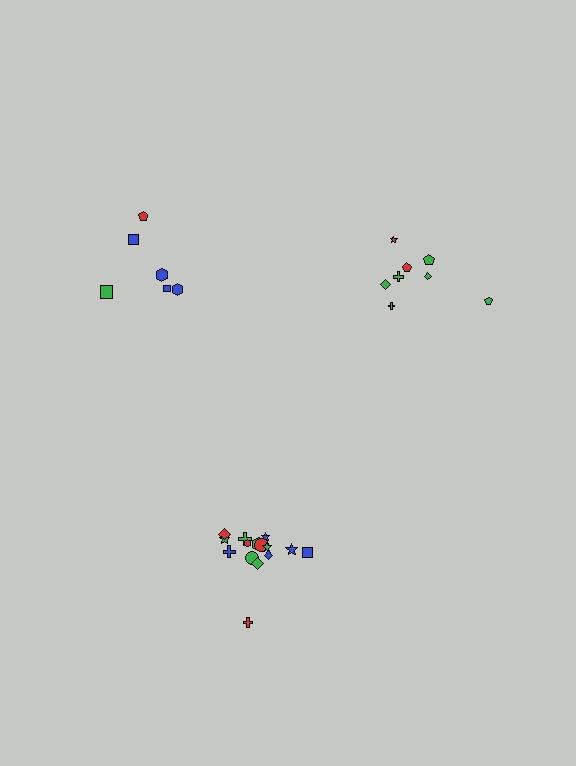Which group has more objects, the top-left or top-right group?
The top-right group.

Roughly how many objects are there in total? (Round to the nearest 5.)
Roughly 30 objects in total.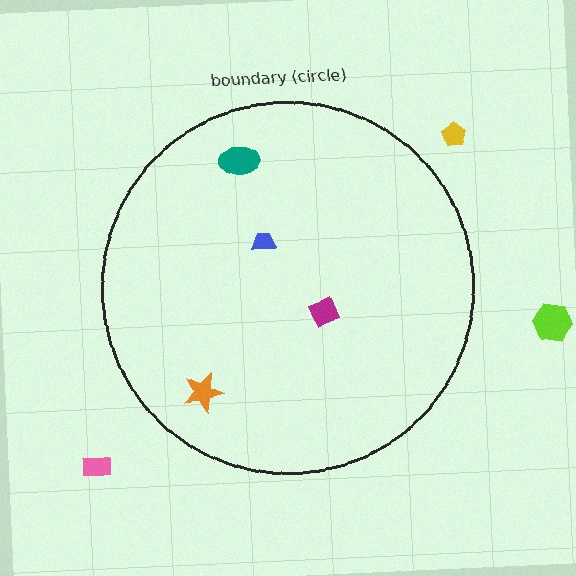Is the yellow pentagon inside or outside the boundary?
Outside.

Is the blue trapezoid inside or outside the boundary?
Inside.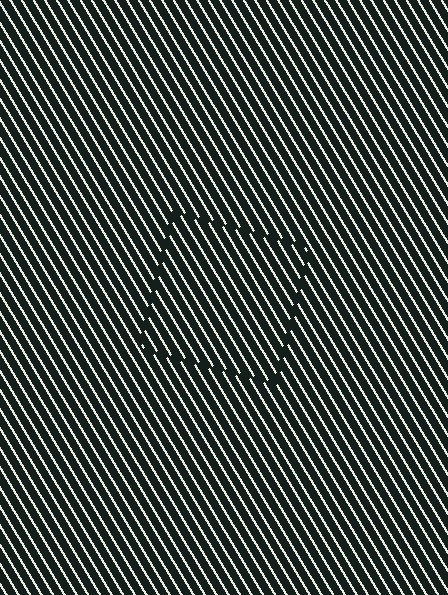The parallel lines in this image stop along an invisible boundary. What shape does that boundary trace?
An illusory square. The interior of the shape contains the same grating, shifted by half a period — the contour is defined by the phase discontinuity where line-ends from the inner and outer gratings abut.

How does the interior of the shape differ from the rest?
The interior of the shape contains the same grating, shifted by half a period — the contour is defined by the phase discontinuity where line-ends from the inner and outer gratings abut.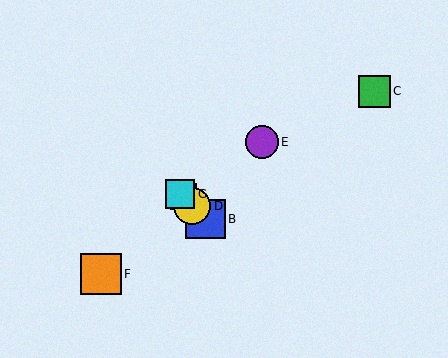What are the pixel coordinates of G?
Object G is at (180, 194).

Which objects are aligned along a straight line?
Objects A, B, D, G are aligned along a straight line.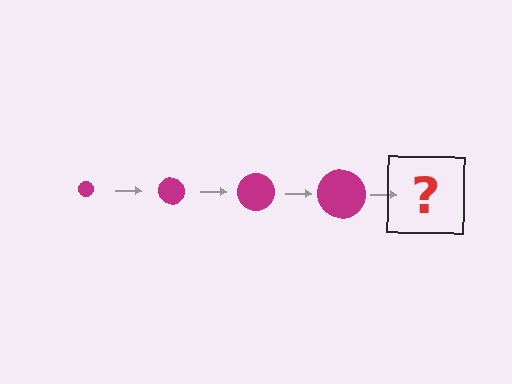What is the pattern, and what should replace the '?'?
The pattern is that the circle gets progressively larger each step. The '?' should be a magenta circle, larger than the previous one.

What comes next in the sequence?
The next element should be a magenta circle, larger than the previous one.